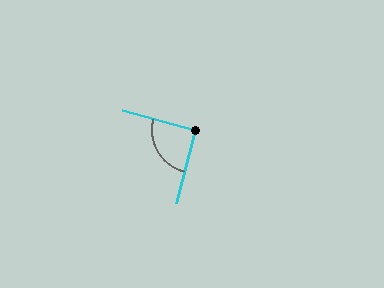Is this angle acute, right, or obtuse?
It is approximately a right angle.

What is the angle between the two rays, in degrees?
Approximately 91 degrees.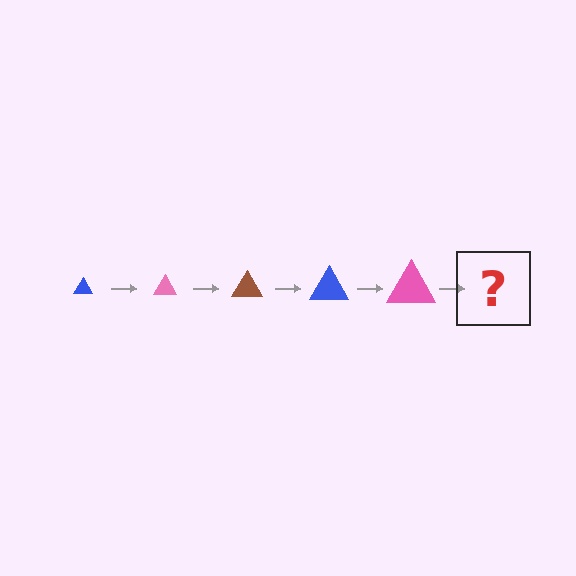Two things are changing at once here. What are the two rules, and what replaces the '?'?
The two rules are that the triangle grows larger each step and the color cycles through blue, pink, and brown. The '?' should be a brown triangle, larger than the previous one.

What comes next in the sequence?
The next element should be a brown triangle, larger than the previous one.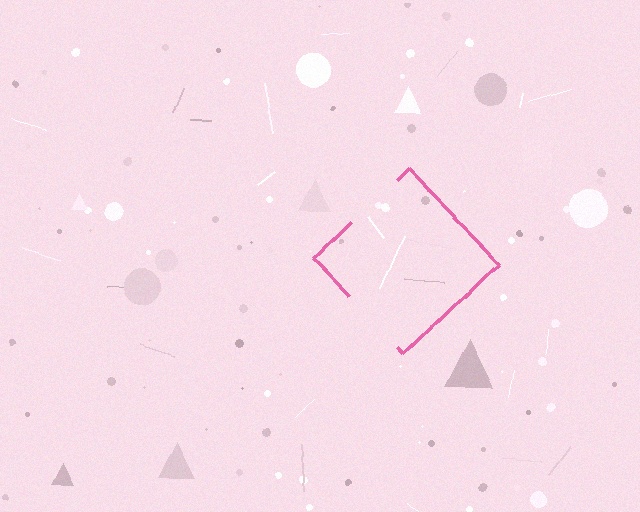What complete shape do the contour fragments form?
The contour fragments form a diamond.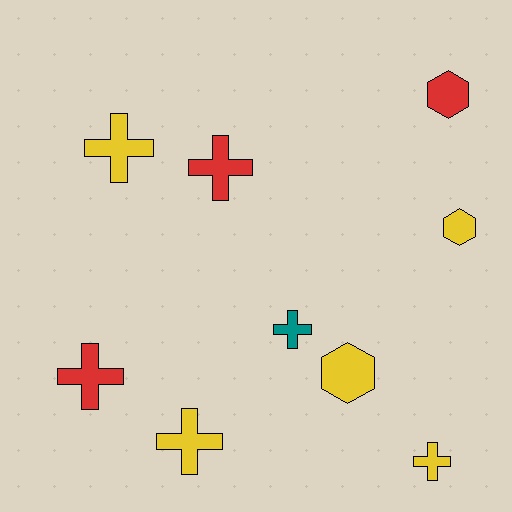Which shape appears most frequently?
Cross, with 6 objects.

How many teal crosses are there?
There is 1 teal cross.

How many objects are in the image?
There are 9 objects.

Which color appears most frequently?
Yellow, with 5 objects.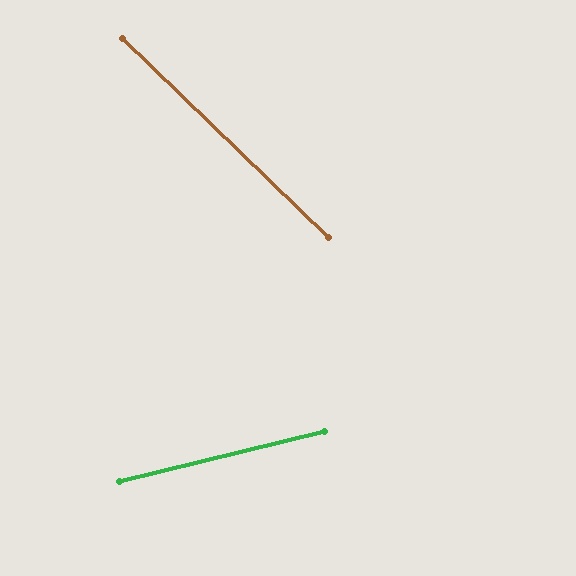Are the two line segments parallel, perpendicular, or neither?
Neither parallel nor perpendicular — they differ by about 58°.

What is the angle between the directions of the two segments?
Approximately 58 degrees.